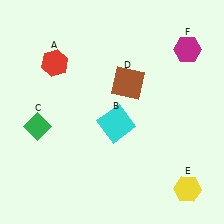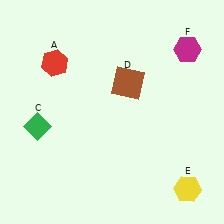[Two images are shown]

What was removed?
The cyan square (B) was removed in Image 2.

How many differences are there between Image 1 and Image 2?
There is 1 difference between the two images.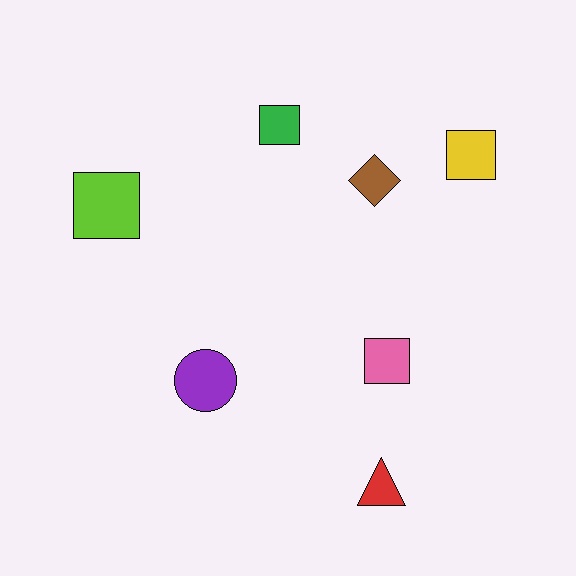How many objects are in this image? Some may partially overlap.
There are 7 objects.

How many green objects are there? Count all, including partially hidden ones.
There is 1 green object.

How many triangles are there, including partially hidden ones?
There is 1 triangle.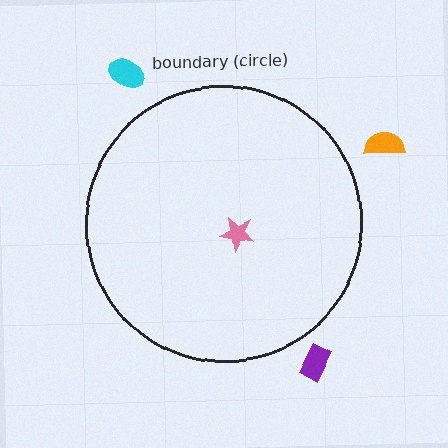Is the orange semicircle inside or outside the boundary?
Outside.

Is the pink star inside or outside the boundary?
Inside.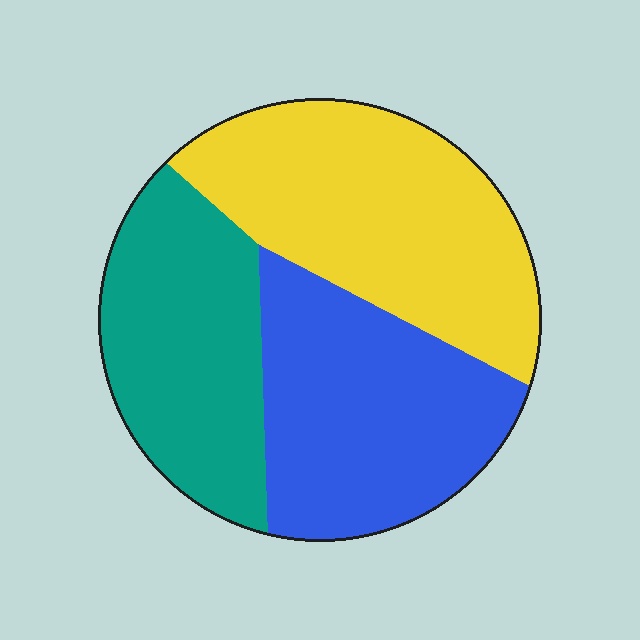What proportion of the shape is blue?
Blue covers roughly 35% of the shape.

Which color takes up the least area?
Teal, at roughly 30%.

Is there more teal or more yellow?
Yellow.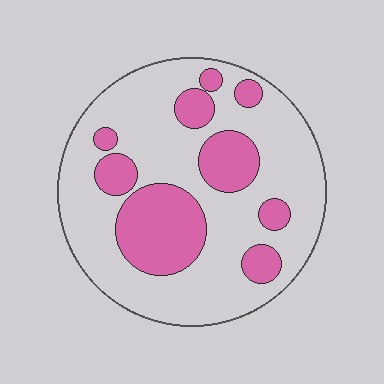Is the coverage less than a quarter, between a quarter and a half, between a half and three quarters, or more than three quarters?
Between a quarter and a half.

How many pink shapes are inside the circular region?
9.